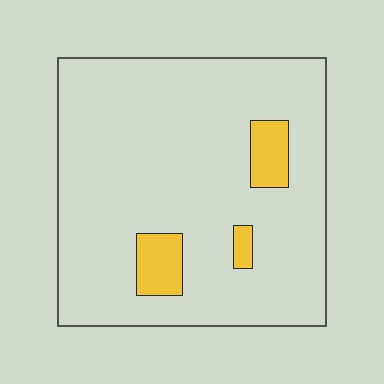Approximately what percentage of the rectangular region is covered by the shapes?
Approximately 10%.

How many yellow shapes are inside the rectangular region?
3.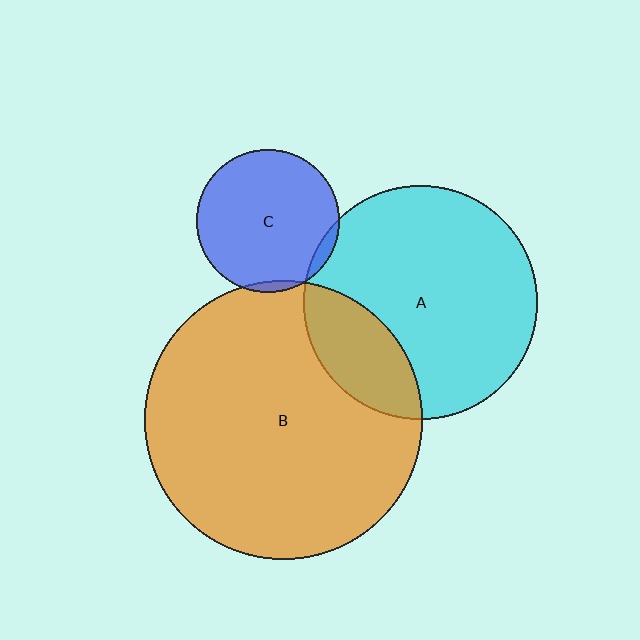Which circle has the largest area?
Circle B (orange).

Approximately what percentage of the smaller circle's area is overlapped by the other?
Approximately 5%.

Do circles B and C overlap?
Yes.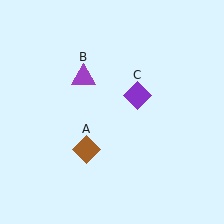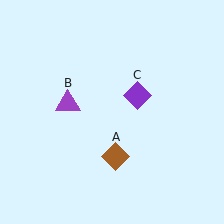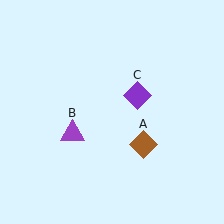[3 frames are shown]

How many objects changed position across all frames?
2 objects changed position: brown diamond (object A), purple triangle (object B).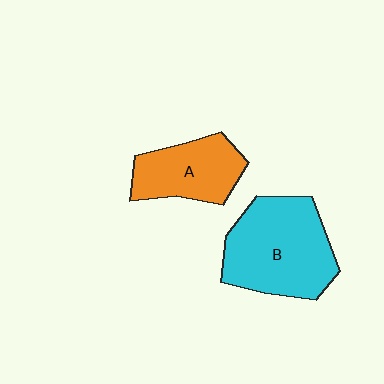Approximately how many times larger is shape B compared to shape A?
Approximately 1.6 times.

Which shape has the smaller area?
Shape A (orange).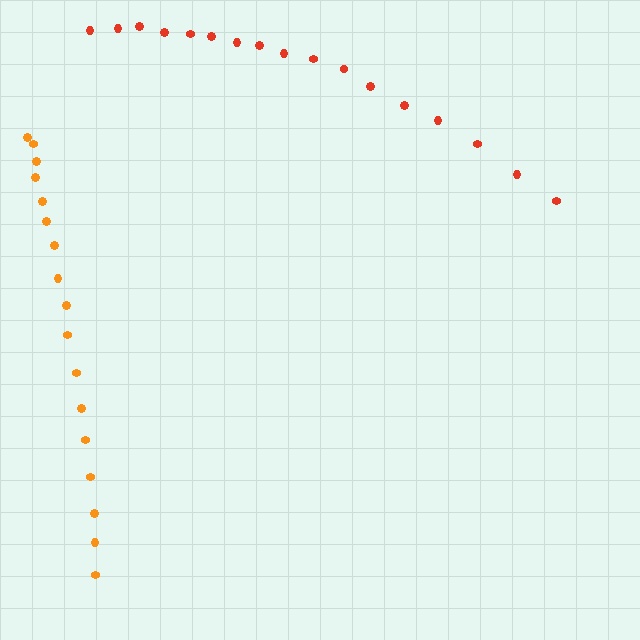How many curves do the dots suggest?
There are 2 distinct paths.